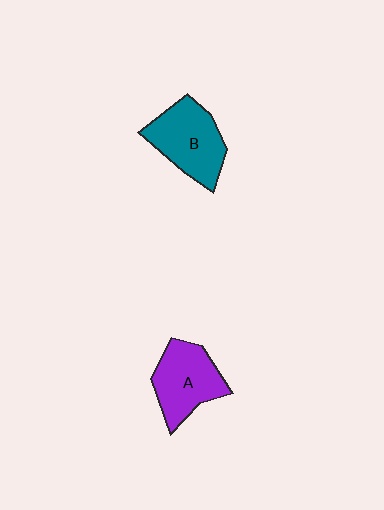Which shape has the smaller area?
Shape A (purple).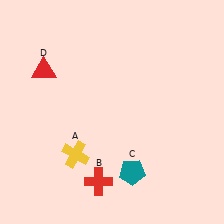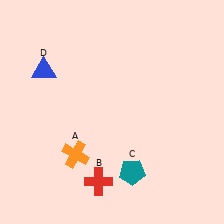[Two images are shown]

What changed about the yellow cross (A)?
In Image 1, A is yellow. In Image 2, it changed to orange.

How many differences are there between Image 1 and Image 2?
There are 2 differences between the two images.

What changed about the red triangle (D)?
In Image 1, D is red. In Image 2, it changed to blue.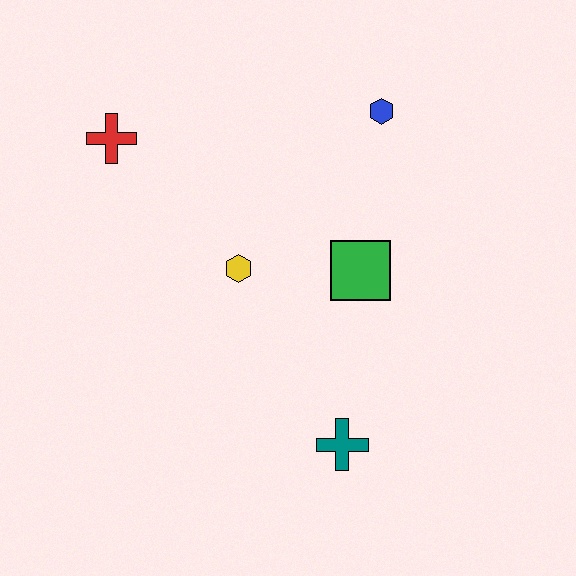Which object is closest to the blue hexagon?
The green square is closest to the blue hexagon.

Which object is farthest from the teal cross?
The red cross is farthest from the teal cross.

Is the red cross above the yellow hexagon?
Yes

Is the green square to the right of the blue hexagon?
No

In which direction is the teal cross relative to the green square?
The teal cross is below the green square.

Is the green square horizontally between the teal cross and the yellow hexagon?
No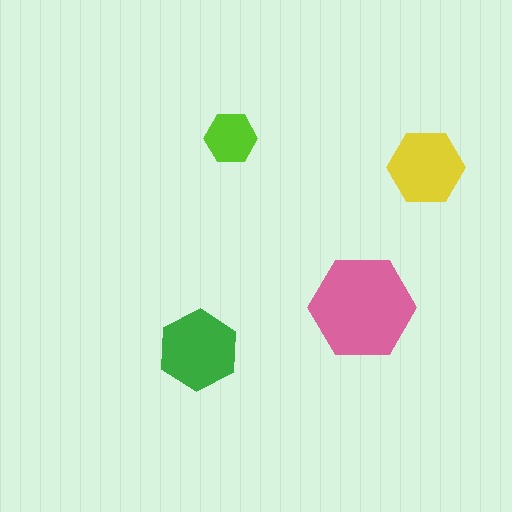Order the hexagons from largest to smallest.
the pink one, the green one, the yellow one, the lime one.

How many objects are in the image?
There are 4 objects in the image.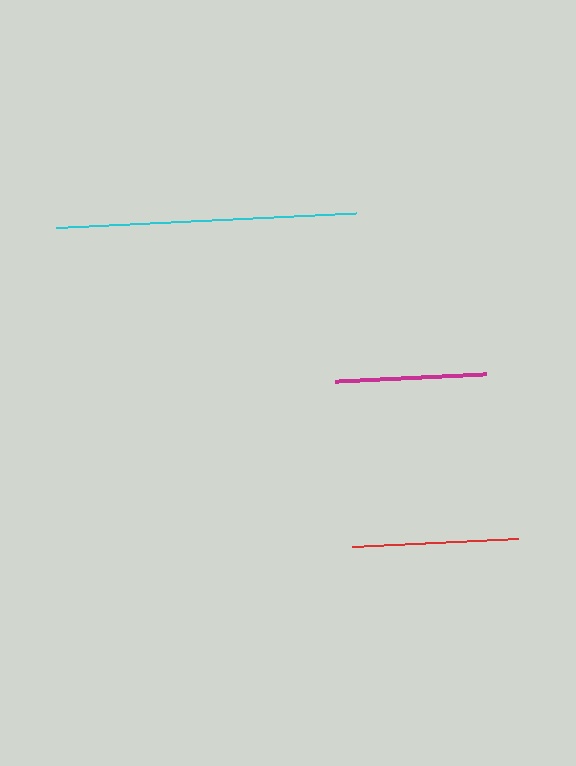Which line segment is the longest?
The cyan line is the longest at approximately 301 pixels.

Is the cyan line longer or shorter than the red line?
The cyan line is longer than the red line.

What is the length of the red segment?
The red segment is approximately 165 pixels long.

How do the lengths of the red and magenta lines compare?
The red and magenta lines are approximately the same length.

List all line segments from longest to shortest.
From longest to shortest: cyan, red, magenta.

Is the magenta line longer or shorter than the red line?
The red line is longer than the magenta line.